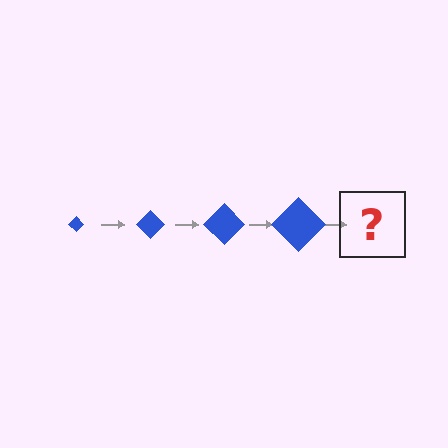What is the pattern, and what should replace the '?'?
The pattern is that the diamond gets progressively larger each step. The '?' should be a blue diamond, larger than the previous one.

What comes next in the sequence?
The next element should be a blue diamond, larger than the previous one.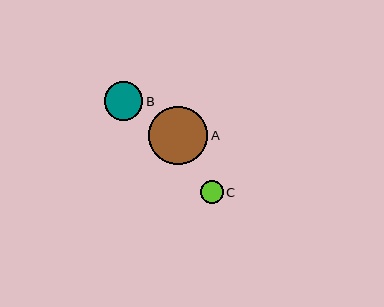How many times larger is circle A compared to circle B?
Circle A is approximately 1.5 times the size of circle B.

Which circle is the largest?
Circle A is the largest with a size of approximately 59 pixels.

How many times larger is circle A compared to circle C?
Circle A is approximately 2.6 times the size of circle C.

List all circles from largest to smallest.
From largest to smallest: A, B, C.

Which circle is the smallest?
Circle C is the smallest with a size of approximately 23 pixels.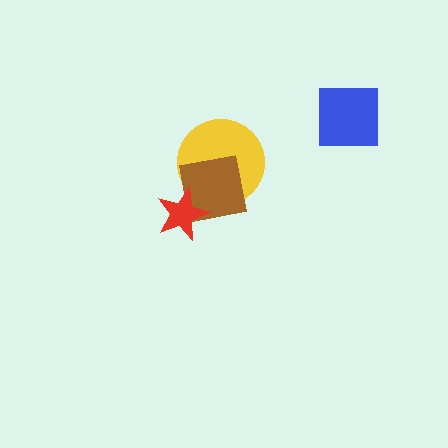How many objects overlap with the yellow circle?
2 objects overlap with the yellow circle.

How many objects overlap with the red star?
2 objects overlap with the red star.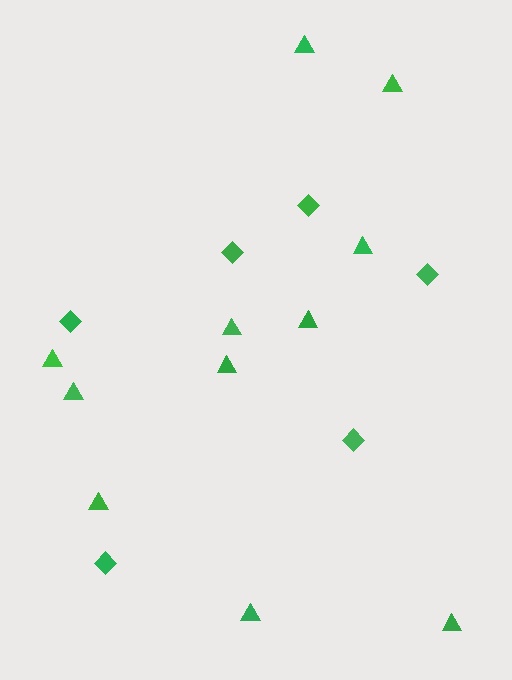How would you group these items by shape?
There are 2 groups: one group of diamonds (6) and one group of triangles (11).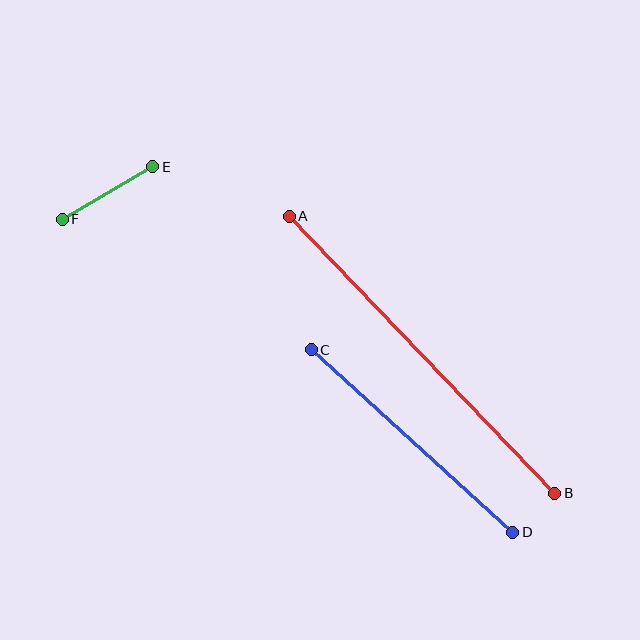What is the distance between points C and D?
The distance is approximately 272 pixels.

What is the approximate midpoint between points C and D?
The midpoint is at approximately (412, 441) pixels.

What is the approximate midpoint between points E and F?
The midpoint is at approximately (107, 193) pixels.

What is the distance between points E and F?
The distance is approximately 105 pixels.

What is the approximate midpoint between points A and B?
The midpoint is at approximately (422, 355) pixels.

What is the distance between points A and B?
The distance is approximately 384 pixels.